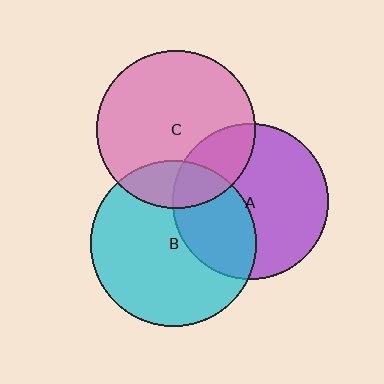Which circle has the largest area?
Circle B (cyan).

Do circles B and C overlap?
Yes.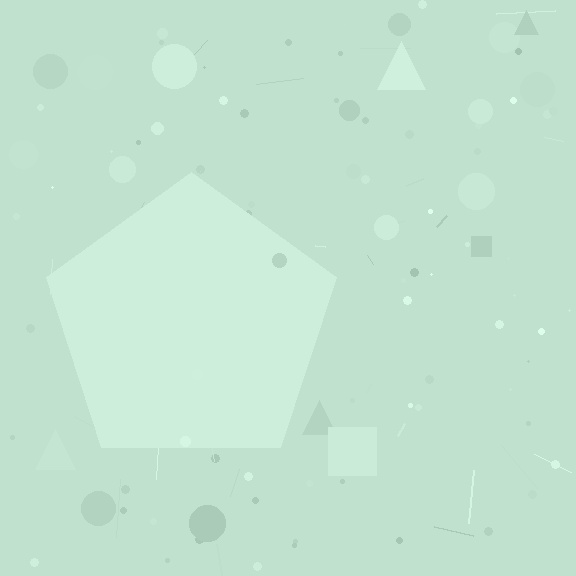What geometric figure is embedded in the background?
A pentagon is embedded in the background.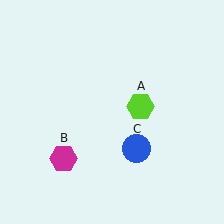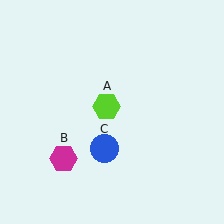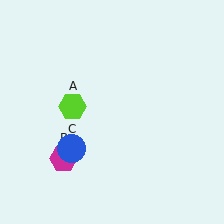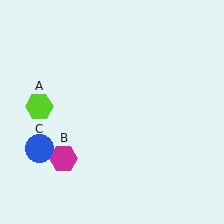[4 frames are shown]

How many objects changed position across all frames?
2 objects changed position: lime hexagon (object A), blue circle (object C).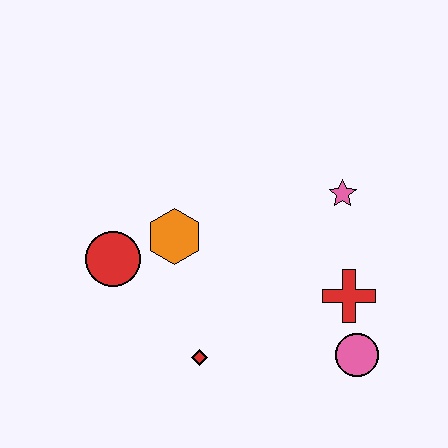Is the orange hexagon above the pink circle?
Yes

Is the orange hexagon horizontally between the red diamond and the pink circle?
No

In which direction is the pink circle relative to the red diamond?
The pink circle is to the right of the red diamond.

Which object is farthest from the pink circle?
The red circle is farthest from the pink circle.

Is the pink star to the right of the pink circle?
No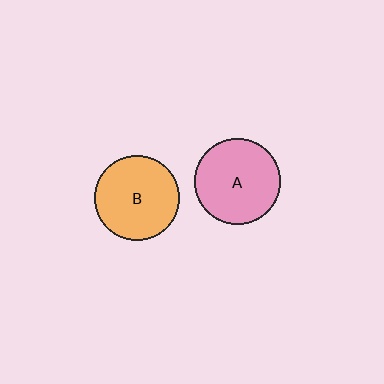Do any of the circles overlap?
No, none of the circles overlap.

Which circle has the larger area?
Circle A (pink).